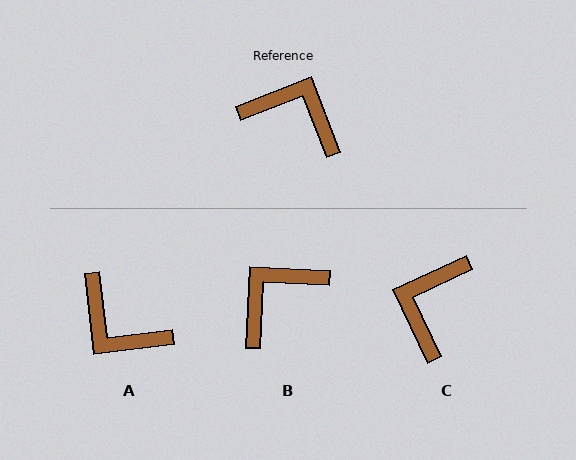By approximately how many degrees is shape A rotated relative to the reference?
Approximately 165 degrees counter-clockwise.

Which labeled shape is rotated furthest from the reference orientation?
A, about 165 degrees away.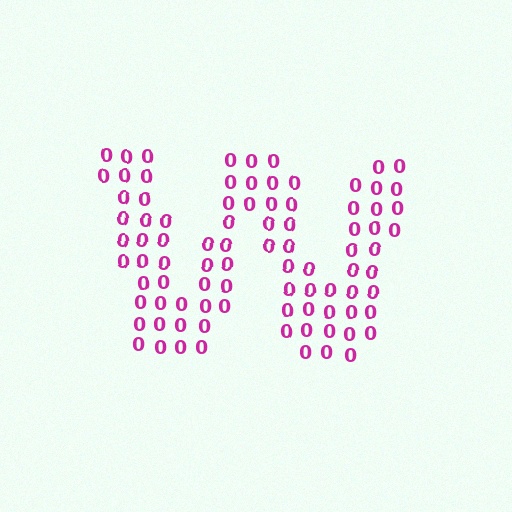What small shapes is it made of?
It is made of small digit 0's.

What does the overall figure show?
The overall figure shows the letter W.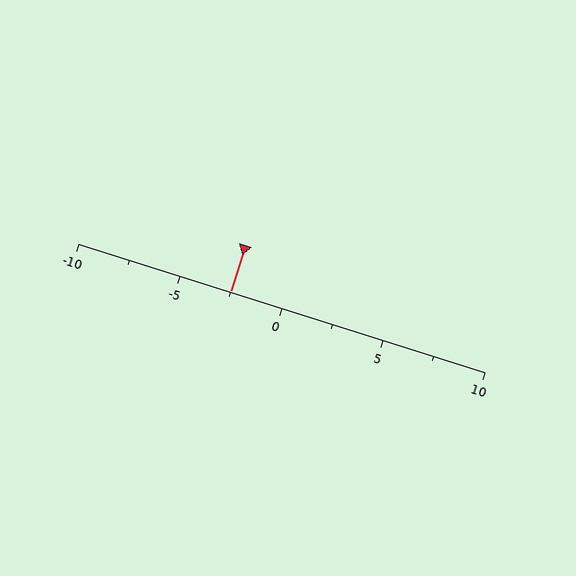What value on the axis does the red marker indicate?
The marker indicates approximately -2.5.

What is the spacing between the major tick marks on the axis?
The major ticks are spaced 5 apart.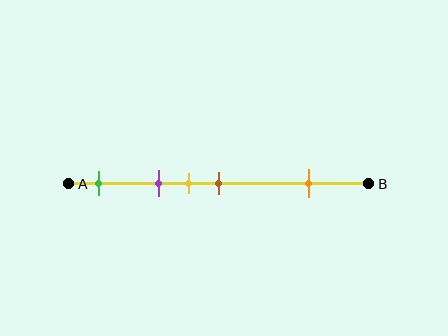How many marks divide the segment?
There are 5 marks dividing the segment.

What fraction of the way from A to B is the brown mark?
The brown mark is approximately 50% (0.5) of the way from A to B.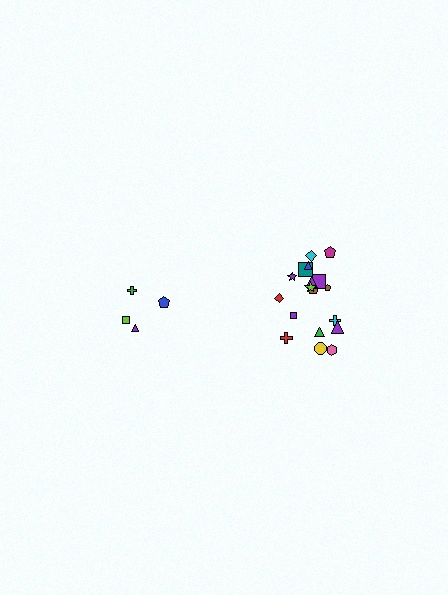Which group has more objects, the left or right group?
The right group.